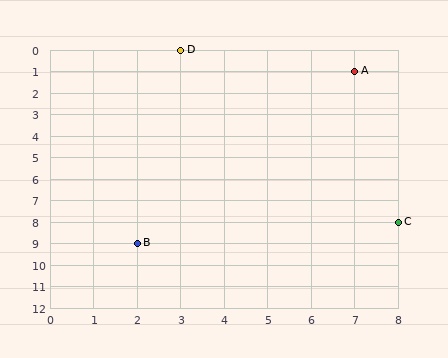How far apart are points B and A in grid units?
Points B and A are 5 columns and 8 rows apart (about 9.4 grid units diagonally).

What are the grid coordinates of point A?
Point A is at grid coordinates (7, 1).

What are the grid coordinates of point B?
Point B is at grid coordinates (2, 9).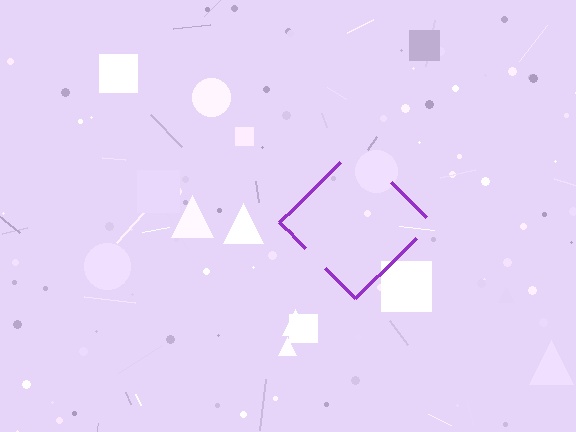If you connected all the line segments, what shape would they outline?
They would outline a diamond.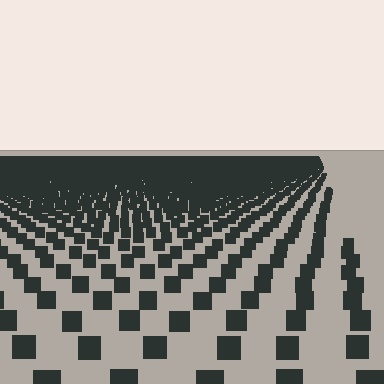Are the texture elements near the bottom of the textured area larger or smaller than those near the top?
Larger. Near the bottom, elements are closer to the viewer and appear at a bigger on-screen size.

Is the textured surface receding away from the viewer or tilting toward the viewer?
The surface is receding away from the viewer. Texture elements get smaller and denser toward the top.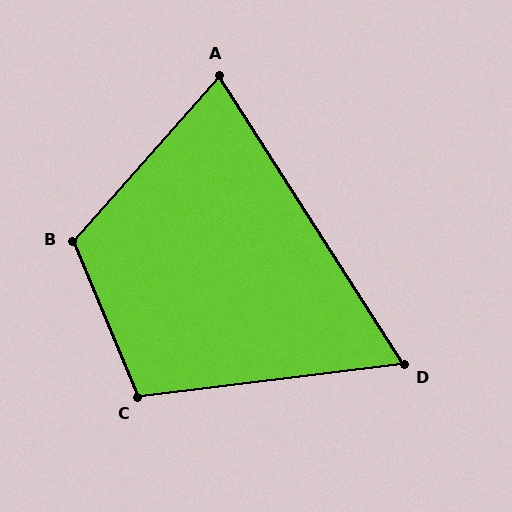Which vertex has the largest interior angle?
B, at approximately 116 degrees.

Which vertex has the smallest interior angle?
D, at approximately 64 degrees.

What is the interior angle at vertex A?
Approximately 74 degrees (acute).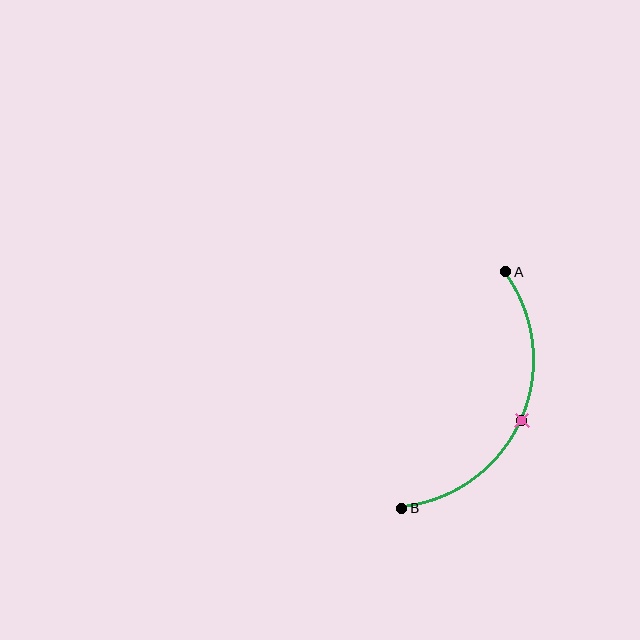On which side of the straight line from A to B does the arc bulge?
The arc bulges to the right of the straight line connecting A and B.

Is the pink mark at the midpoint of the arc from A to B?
Yes. The pink mark lies on the arc at equal arc-length from both A and B — it is the arc midpoint.